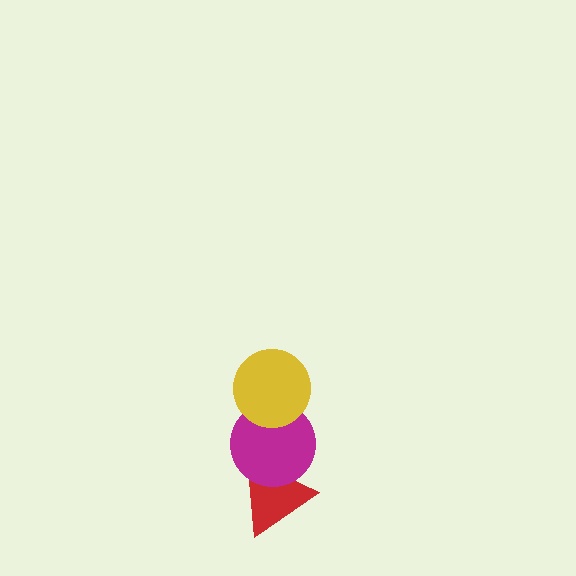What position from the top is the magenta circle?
The magenta circle is 2nd from the top.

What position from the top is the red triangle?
The red triangle is 3rd from the top.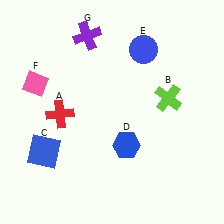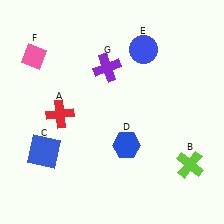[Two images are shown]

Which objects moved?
The objects that moved are: the lime cross (B), the pink diamond (F), the purple cross (G).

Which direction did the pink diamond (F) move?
The pink diamond (F) moved up.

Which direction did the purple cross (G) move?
The purple cross (G) moved down.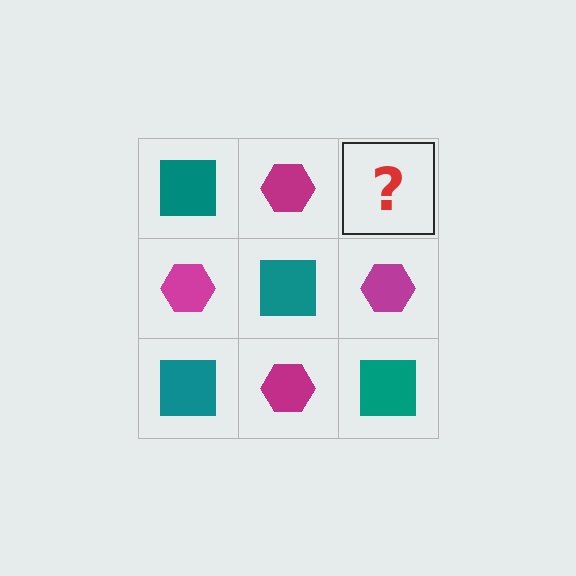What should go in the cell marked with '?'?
The missing cell should contain a teal square.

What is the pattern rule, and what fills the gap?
The rule is that it alternates teal square and magenta hexagon in a checkerboard pattern. The gap should be filled with a teal square.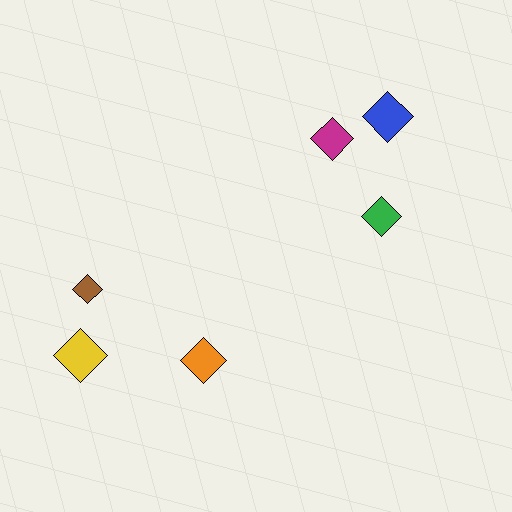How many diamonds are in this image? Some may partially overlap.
There are 6 diamonds.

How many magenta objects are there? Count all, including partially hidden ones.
There is 1 magenta object.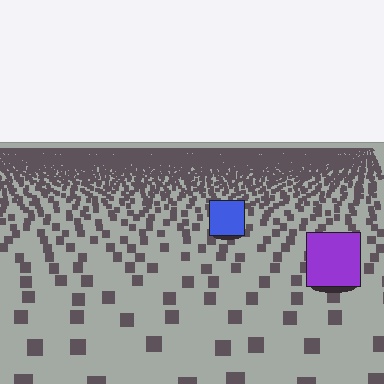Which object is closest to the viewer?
The purple square is closest. The texture marks near it are larger and more spread out.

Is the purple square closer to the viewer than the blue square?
Yes. The purple square is closer — you can tell from the texture gradient: the ground texture is coarser near it.